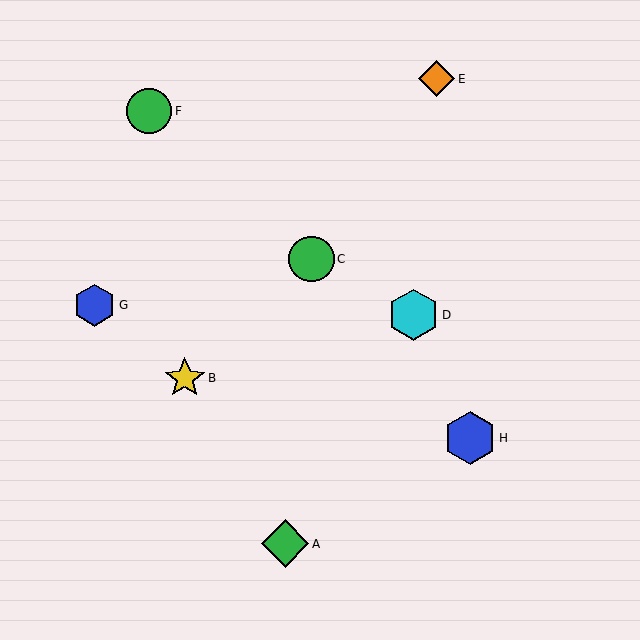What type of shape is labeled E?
Shape E is an orange diamond.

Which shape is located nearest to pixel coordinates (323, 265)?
The green circle (labeled C) at (311, 259) is nearest to that location.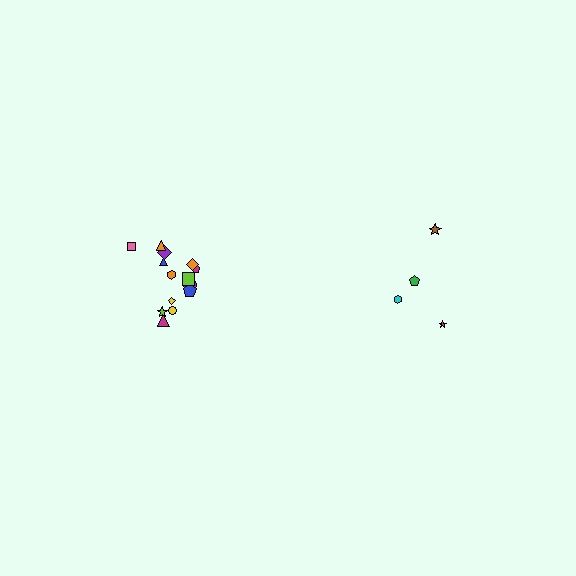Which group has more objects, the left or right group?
The left group.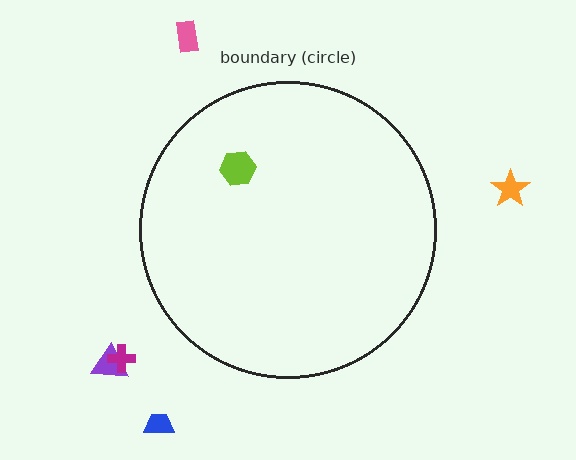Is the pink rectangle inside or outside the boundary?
Outside.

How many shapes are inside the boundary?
1 inside, 5 outside.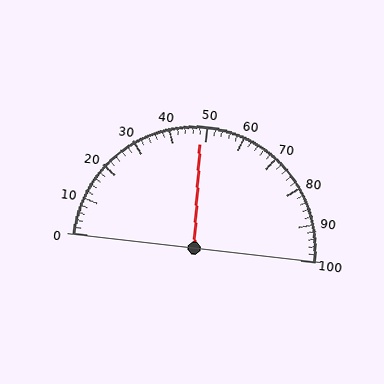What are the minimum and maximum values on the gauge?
The gauge ranges from 0 to 100.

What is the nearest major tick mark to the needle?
The nearest major tick mark is 50.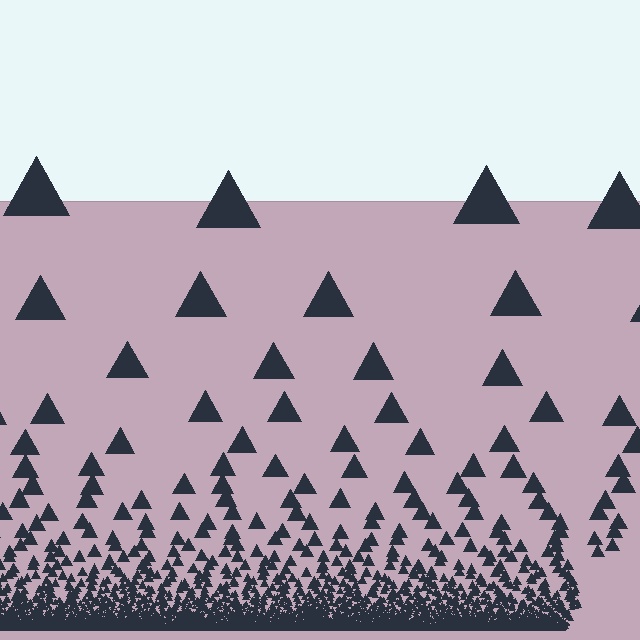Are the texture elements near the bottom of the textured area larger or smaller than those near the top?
Smaller. The gradient is inverted — elements near the bottom are smaller and denser.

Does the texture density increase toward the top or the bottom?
Density increases toward the bottom.